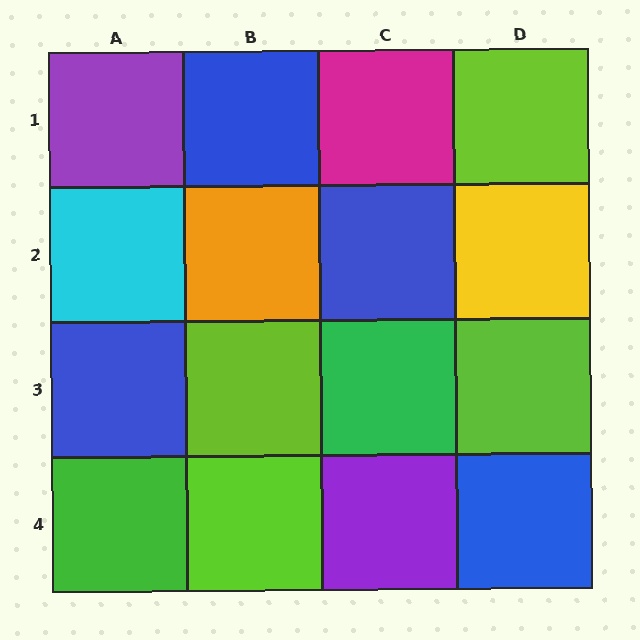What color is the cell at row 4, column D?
Blue.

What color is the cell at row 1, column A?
Purple.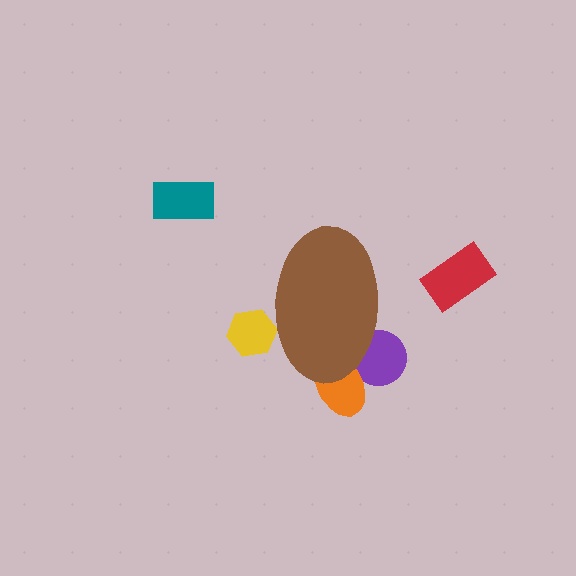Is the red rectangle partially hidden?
No, the red rectangle is fully visible.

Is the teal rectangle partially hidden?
No, the teal rectangle is fully visible.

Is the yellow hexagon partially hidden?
Yes, the yellow hexagon is partially hidden behind the brown ellipse.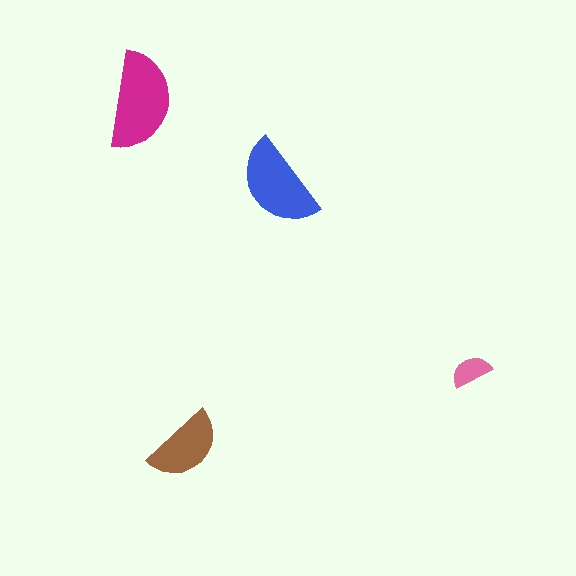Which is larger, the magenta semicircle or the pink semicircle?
The magenta one.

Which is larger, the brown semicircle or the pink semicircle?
The brown one.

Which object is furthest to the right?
The pink semicircle is rightmost.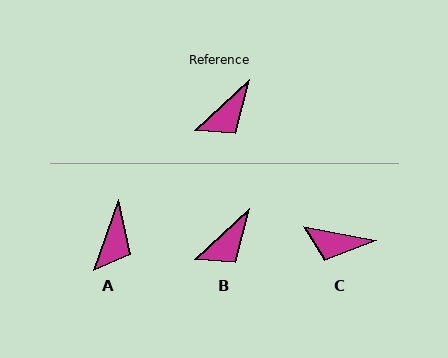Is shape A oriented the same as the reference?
No, it is off by about 28 degrees.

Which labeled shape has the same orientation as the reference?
B.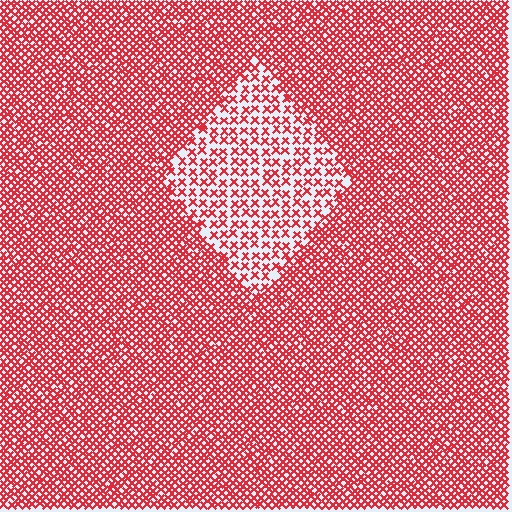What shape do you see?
I see a diamond.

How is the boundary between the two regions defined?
The boundary is defined by a change in element density (approximately 2.1x ratio). All elements are the same color, size, and shape.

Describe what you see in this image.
The image contains small red elements arranged at two different densities. A diamond-shaped region is visible where the elements are less densely packed than the surrounding area.